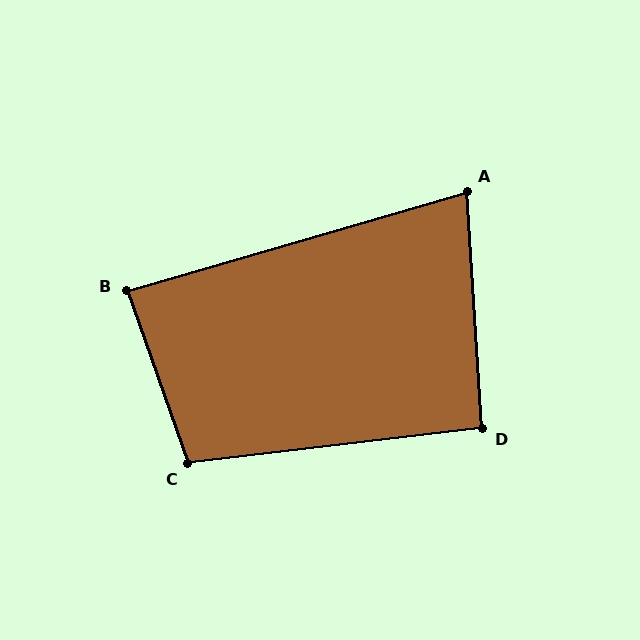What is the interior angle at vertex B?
Approximately 87 degrees (approximately right).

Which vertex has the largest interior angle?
C, at approximately 102 degrees.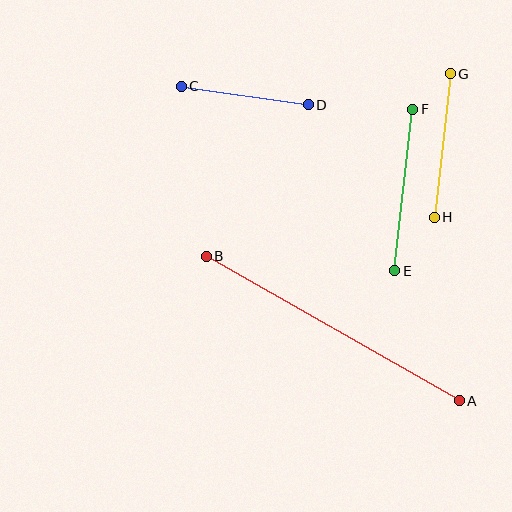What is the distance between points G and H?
The distance is approximately 144 pixels.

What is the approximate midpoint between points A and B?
The midpoint is at approximately (333, 329) pixels.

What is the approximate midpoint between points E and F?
The midpoint is at approximately (404, 190) pixels.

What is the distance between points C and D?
The distance is approximately 129 pixels.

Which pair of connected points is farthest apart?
Points A and B are farthest apart.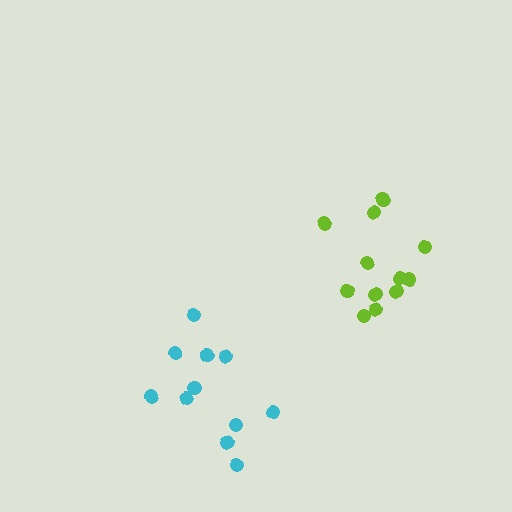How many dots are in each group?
Group 1: 11 dots, Group 2: 12 dots (23 total).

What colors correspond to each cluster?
The clusters are colored: cyan, lime.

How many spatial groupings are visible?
There are 2 spatial groupings.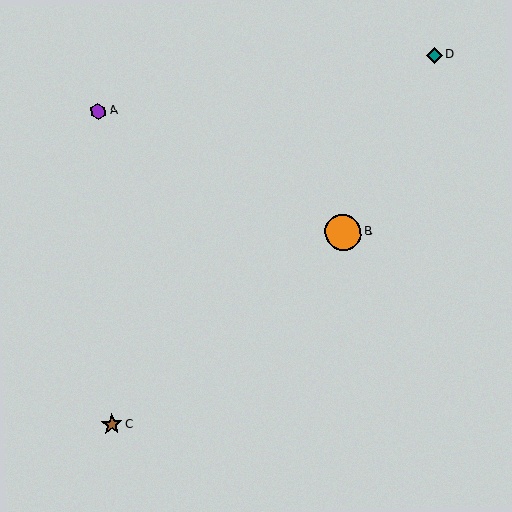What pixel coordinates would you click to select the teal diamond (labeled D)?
Click at (435, 55) to select the teal diamond D.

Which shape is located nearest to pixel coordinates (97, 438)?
The brown star (labeled C) at (112, 424) is nearest to that location.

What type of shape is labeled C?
Shape C is a brown star.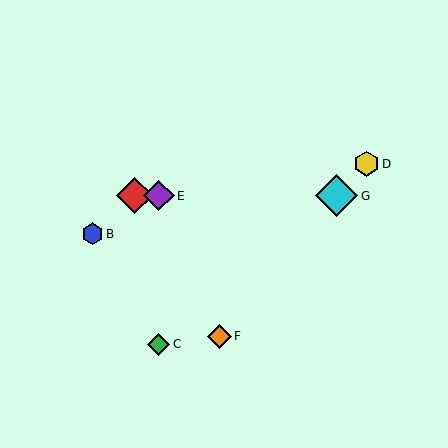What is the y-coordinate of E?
Object E is at y≈196.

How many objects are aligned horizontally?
3 objects (A, E, G) are aligned horizontally.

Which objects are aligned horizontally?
Objects A, E, G are aligned horizontally.